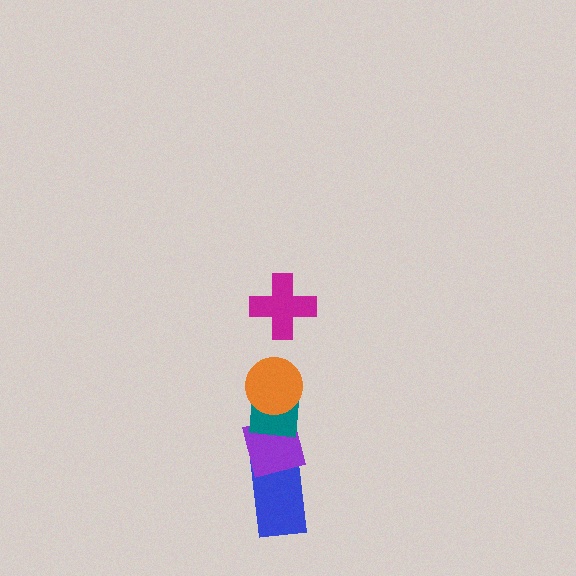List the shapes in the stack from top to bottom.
From top to bottom: the magenta cross, the orange circle, the teal square, the purple square, the blue rectangle.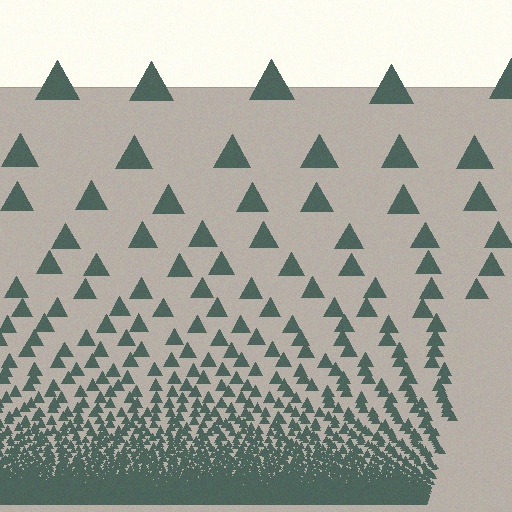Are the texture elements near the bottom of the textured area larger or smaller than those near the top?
Smaller. The gradient is inverted — elements near the bottom are smaller and denser.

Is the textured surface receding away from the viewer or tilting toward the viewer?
The surface appears to tilt toward the viewer. Texture elements get larger and sparser toward the top.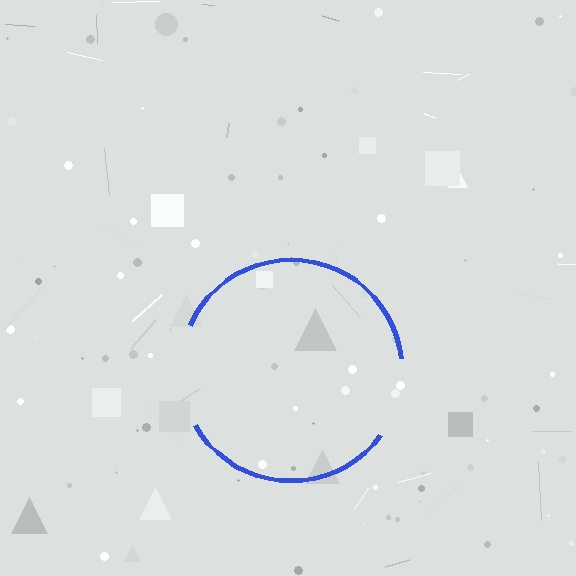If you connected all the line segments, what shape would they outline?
They would outline a circle.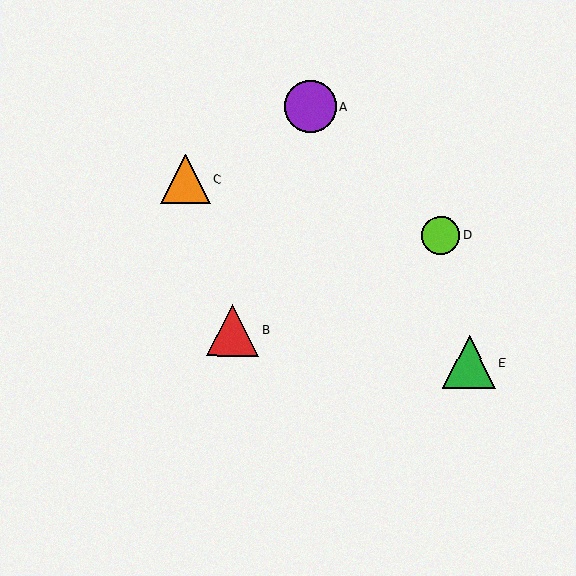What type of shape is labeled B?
Shape B is a red triangle.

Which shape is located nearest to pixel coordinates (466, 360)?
The green triangle (labeled E) at (469, 362) is nearest to that location.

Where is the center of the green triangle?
The center of the green triangle is at (469, 362).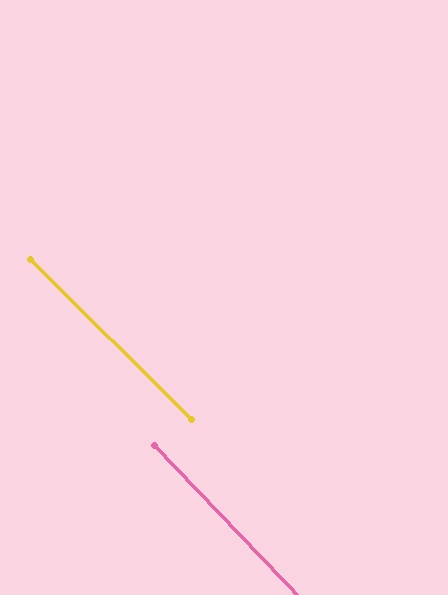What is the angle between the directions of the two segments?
Approximately 2 degrees.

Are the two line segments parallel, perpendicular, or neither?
Parallel — their directions differ by only 1.7°.